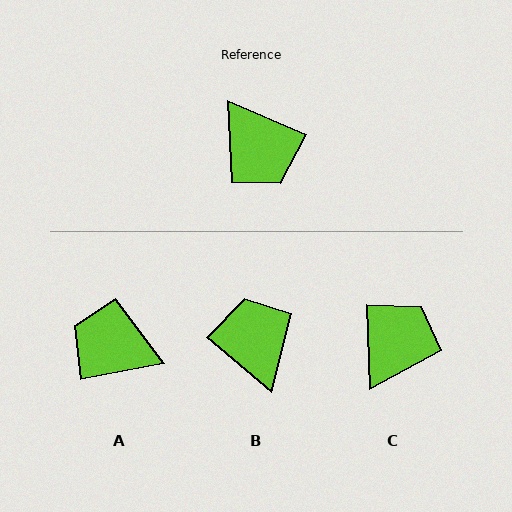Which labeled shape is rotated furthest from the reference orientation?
B, about 163 degrees away.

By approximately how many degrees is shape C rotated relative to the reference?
Approximately 116 degrees counter-clockwise.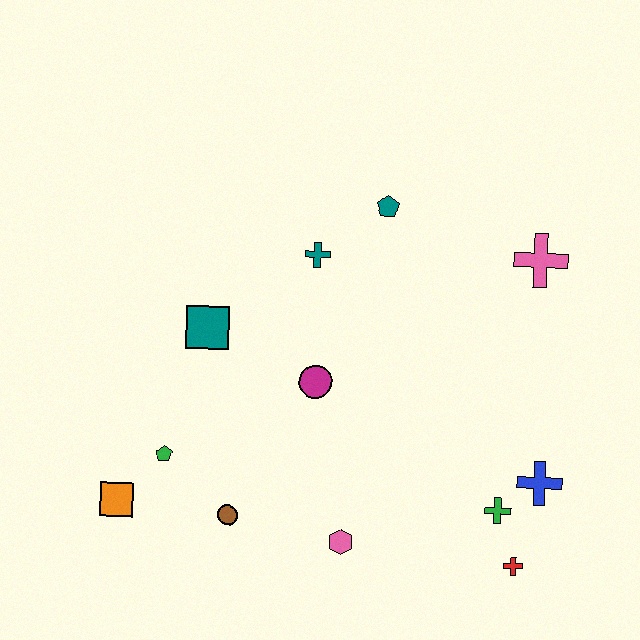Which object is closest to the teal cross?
The teal pentagon is closest to the teal cross.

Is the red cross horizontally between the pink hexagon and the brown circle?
No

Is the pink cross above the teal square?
Yes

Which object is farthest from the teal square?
The red cross is farthest from the teal square.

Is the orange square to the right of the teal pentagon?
No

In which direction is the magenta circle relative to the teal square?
The magenta circle is to the right of the teal square.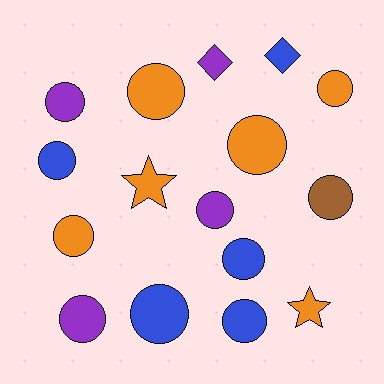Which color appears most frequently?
Orange, with 6 objects.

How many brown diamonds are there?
There are no brown diamonds.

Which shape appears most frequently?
Circle, with 12 objects.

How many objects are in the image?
There are 16 objects.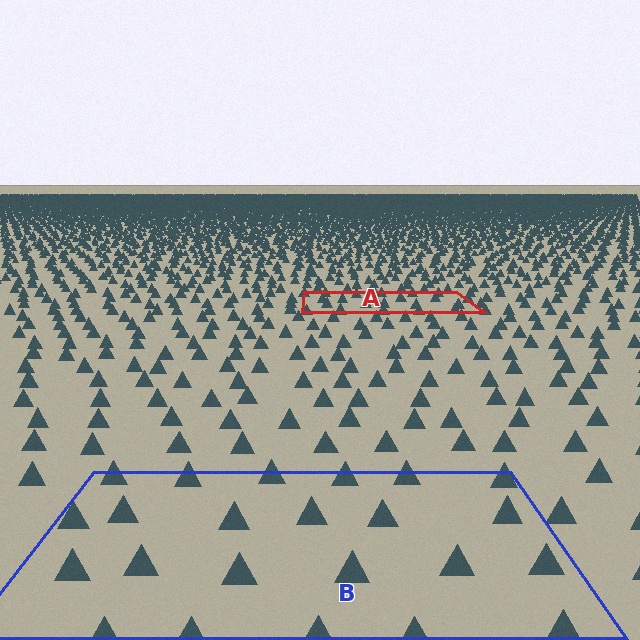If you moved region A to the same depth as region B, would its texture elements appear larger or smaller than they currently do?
They would appear larger. At a closer depth, the same texture elements are projected at a bigger on-screen size.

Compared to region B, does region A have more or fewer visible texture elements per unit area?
Region A has more texture elements per unit area — they are packed more densely because it is farther away.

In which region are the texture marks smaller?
The texture marks are smaller in region A, because it is farther away.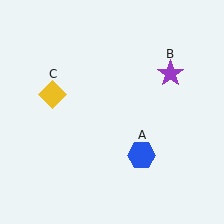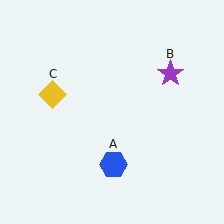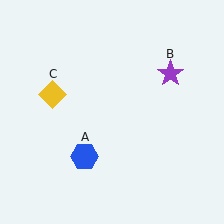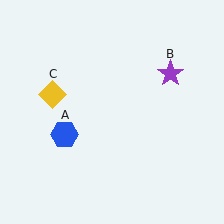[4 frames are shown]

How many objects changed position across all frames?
1 object changed position: blue hexagon (object A).